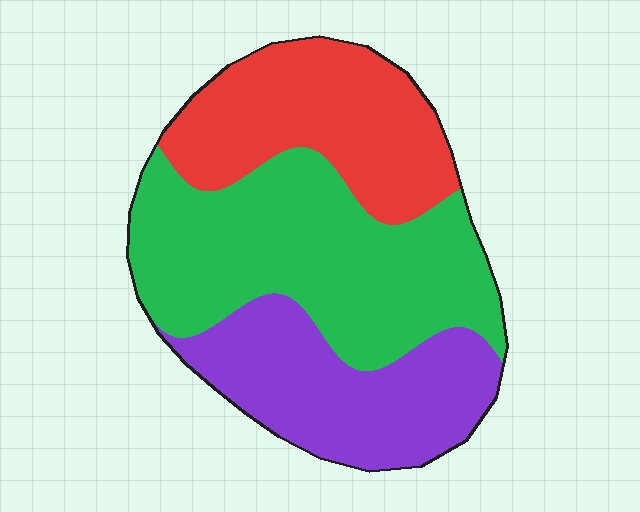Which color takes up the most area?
Green, at roughly 45%.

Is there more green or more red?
Green.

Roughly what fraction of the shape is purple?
Purple covers around 30% of the shape.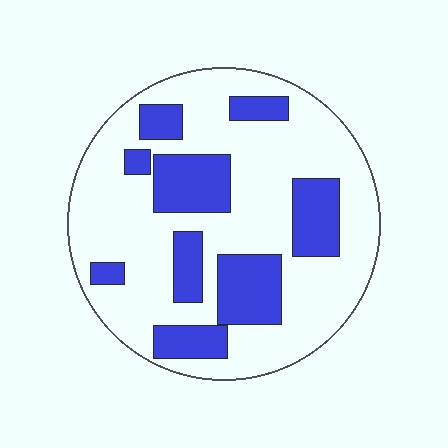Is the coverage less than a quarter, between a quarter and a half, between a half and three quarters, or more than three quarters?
Between a quarter and a half.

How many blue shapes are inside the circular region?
9.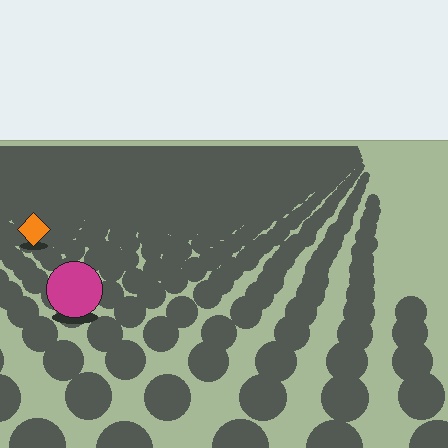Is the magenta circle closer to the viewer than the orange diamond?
Yes. The magenta circle is closer — you can tell from the texture gradient: the ground texture is coarser near it.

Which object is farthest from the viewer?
The orange diamond is farthest from the viewer. It appears smaller and the ground texture around it is denser.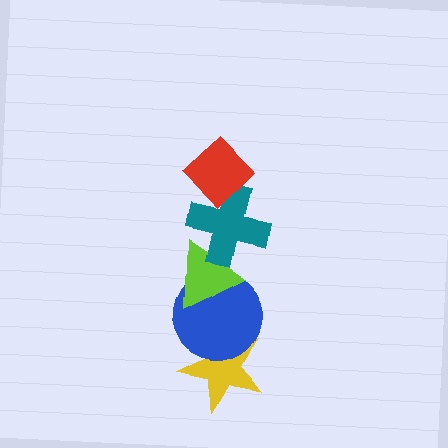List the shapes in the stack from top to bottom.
From top to bottom: the red diamond, the teal cross, the lime triangle, the blue circle, the yellow star.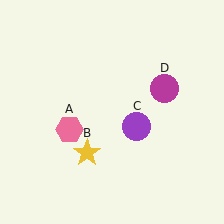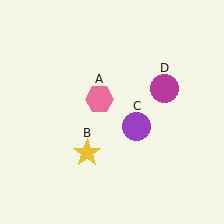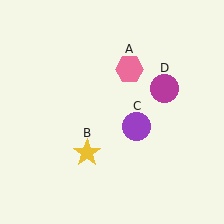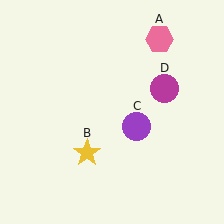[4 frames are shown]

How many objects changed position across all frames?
1 object changed position: pink hexagon (object A).